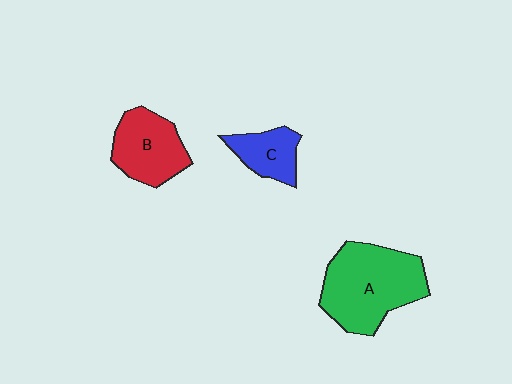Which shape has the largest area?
Shape A (green).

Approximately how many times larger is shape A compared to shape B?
Approximately 1.6 times.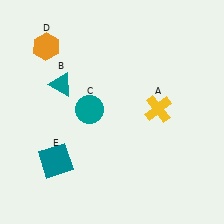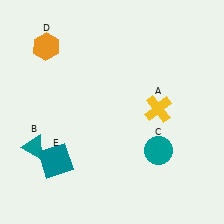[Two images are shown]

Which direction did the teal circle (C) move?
The teal circle (C) moved right.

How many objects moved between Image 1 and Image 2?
2 objects moved between the two images.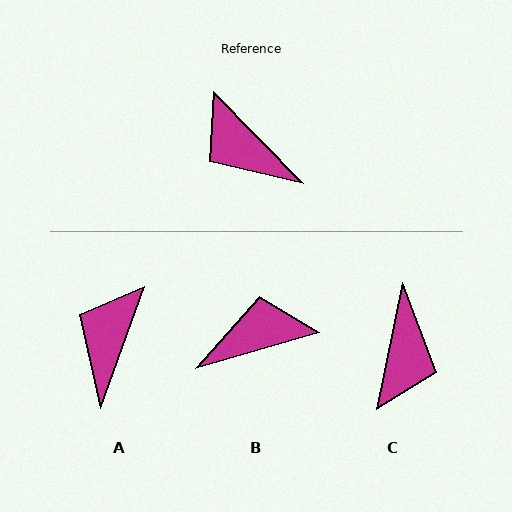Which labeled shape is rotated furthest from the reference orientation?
C, about 124 degrees away.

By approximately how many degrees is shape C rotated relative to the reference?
Approximately 124 degrees counter-clockwise.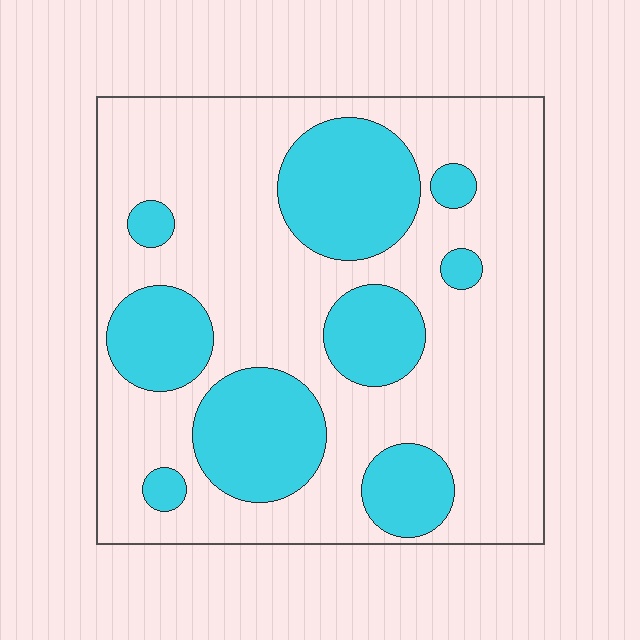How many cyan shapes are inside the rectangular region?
9.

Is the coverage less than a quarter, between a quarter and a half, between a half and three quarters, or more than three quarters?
Between a quarter and a half.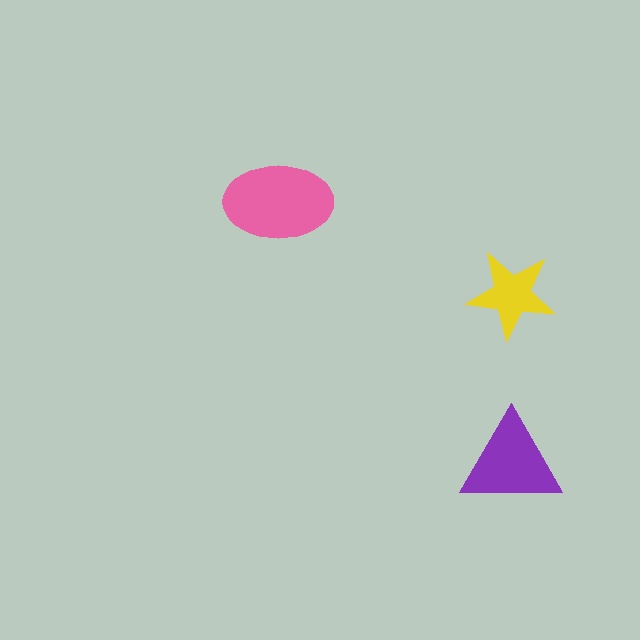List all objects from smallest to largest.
The yellow star, the purple triangle, the pink ellipse.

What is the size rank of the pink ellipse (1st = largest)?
1st.